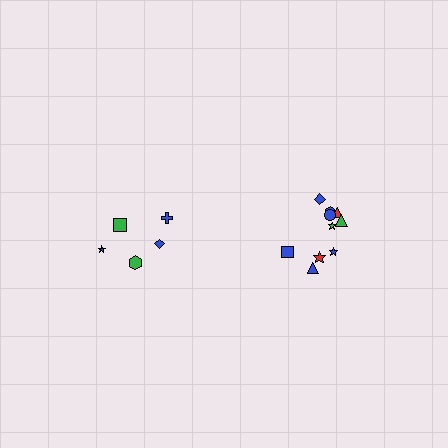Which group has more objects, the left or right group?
The right group.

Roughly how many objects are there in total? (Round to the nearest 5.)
Roughly 15 objects in total.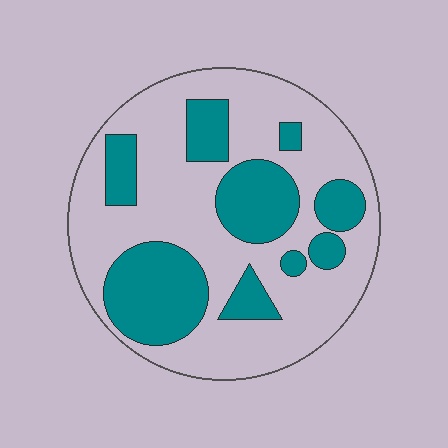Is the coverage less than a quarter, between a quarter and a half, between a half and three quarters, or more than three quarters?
Between a quarter and a half.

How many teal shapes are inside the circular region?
9.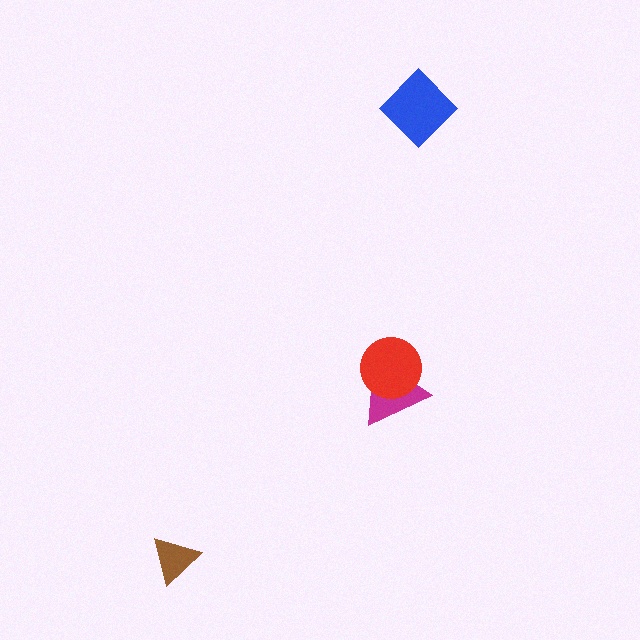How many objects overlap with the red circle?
1 object overlaps with the red circle.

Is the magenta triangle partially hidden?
Yes, it is partially covered by another shape.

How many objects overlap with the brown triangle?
0 objects overlap with the brown triangle.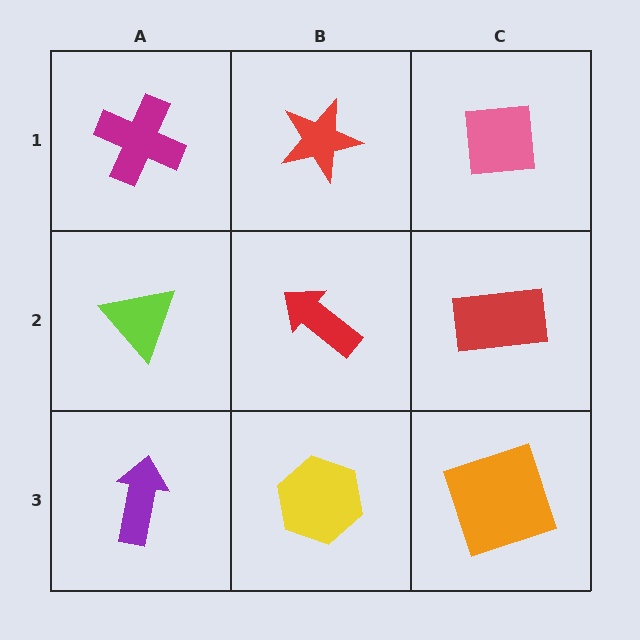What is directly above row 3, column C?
A red rectangle.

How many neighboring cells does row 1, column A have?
2.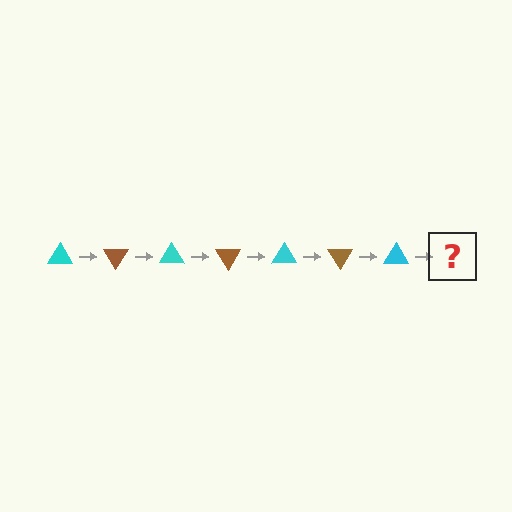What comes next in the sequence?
The next element should be a brown triangle, rotated 420 degrees from the start.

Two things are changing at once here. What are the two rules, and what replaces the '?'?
The two rules are that it rotates 60 degrees each step and the color cycles through cyan and brown. The '?' should be a brown triangle, rotated 420 degrees from the start.